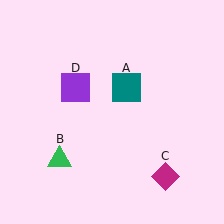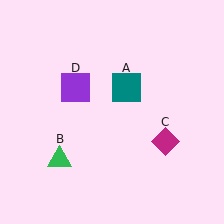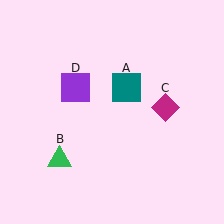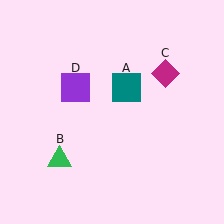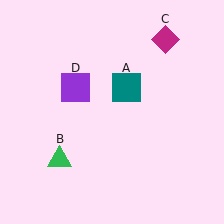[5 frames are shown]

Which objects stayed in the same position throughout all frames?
Teal square (object A) and green triangle (object B) and purple square (object D) remained stationary.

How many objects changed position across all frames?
1 object changed position: magenta diamond (object C).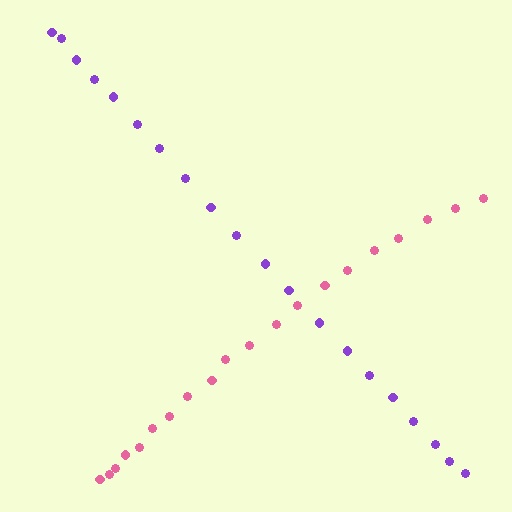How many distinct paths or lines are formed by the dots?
There are 2 distinct paths.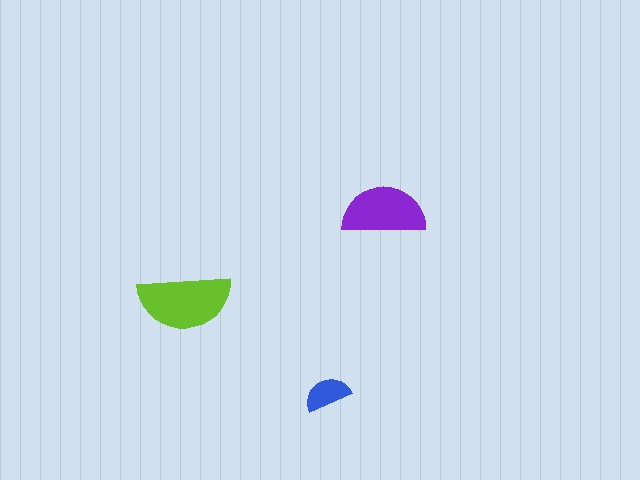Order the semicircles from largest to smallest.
the lime one, the purple one, the blue one.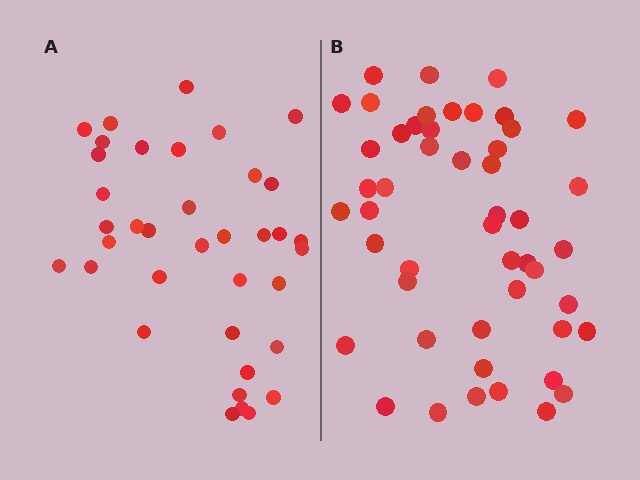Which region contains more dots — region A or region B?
Region B (the right region) has more dots.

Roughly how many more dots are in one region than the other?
Region B has roughly 12 or so more dots than region A.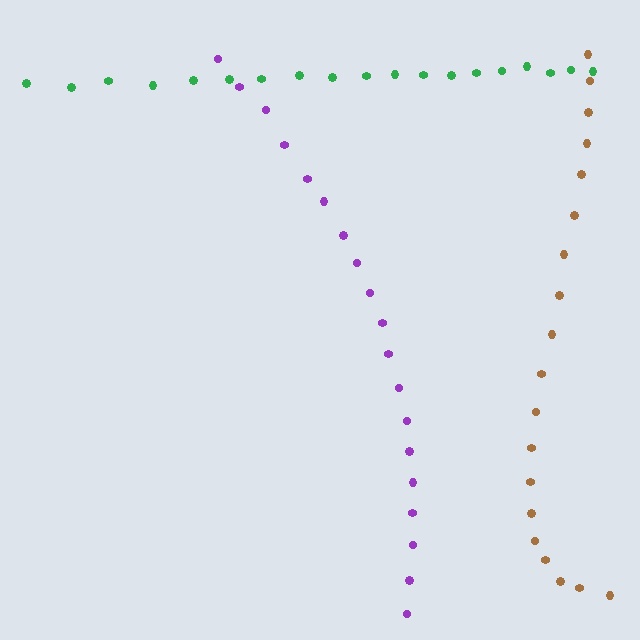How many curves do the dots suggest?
There are 3 distinct paths.